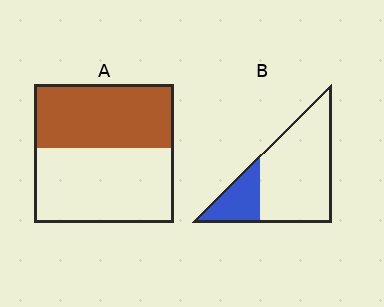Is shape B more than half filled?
No.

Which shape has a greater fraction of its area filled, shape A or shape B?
Shape A.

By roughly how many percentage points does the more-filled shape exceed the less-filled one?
By roughly 20 percentage points (A over B).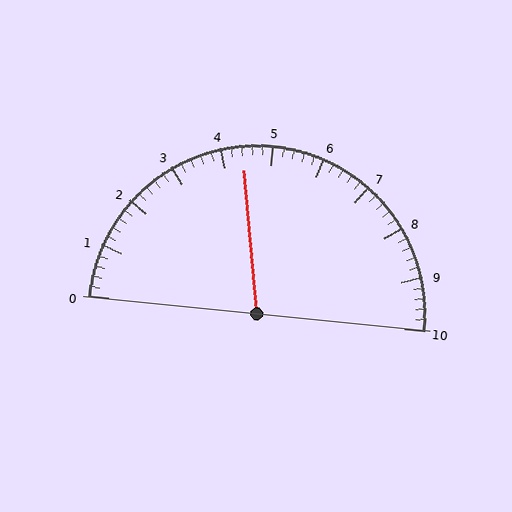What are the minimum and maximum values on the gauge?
The gauge ranges from 0 to 10.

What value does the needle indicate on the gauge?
The needle indicates approximately 4.4.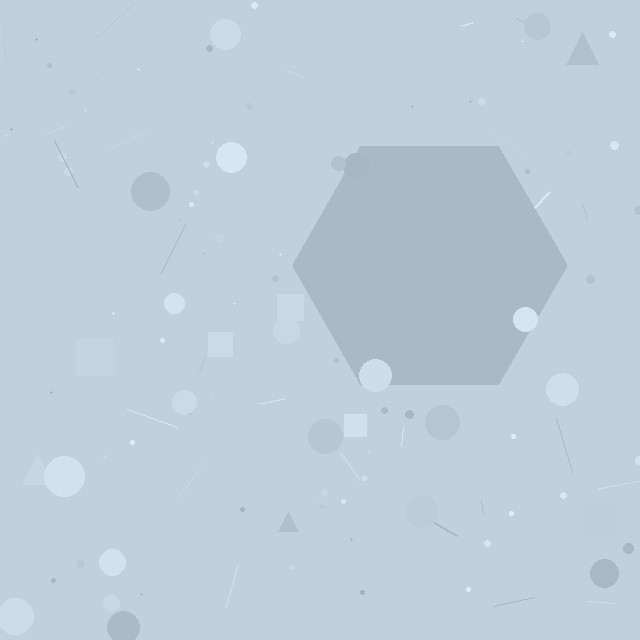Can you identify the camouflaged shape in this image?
The camouflaged shape is a hexagon.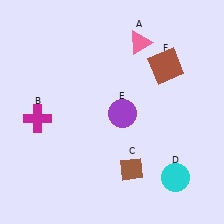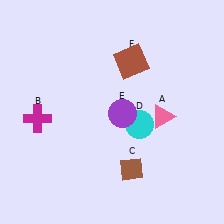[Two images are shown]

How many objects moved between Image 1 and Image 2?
3 objects moved between the two images.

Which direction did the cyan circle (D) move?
The cyan circle (D) moved up.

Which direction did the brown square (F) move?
The brown square (F) moved left.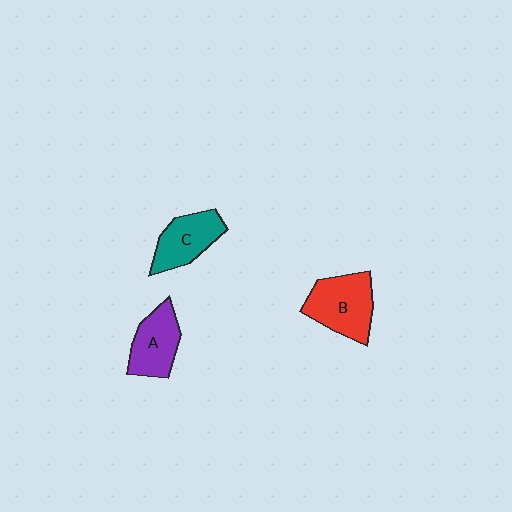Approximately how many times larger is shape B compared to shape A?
Approximately 1.3 times.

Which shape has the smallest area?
Shape C (teal).